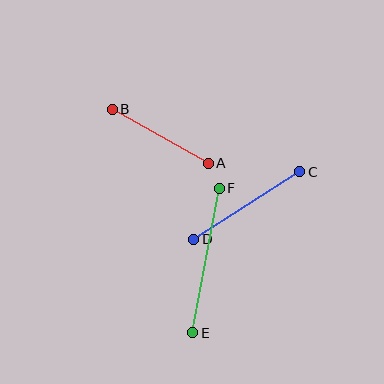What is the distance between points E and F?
The distance is approximately 147 pixels.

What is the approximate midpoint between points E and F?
The midpoint is at approximately (206, 260) pixels.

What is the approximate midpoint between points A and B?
The midpoint is at approximately (160, 136) pixels.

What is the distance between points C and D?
The distance is approximately 126 pixels.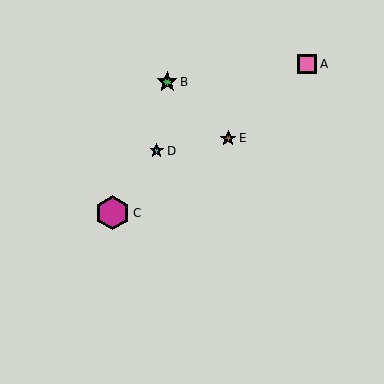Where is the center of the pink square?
The center of the pink square is at (307, 64).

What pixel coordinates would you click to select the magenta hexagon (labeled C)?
Click at (113, 213) to select the magenta hexagon C.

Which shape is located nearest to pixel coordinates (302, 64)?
The pink square (labeled A) at (307, 64) is nearest to that location.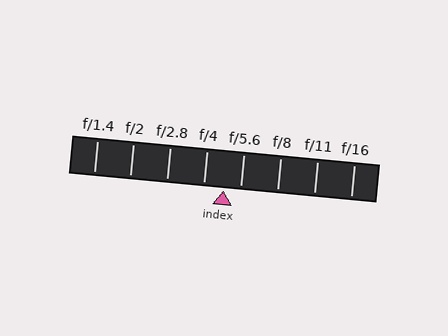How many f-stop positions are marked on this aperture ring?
There are 8 f-stop positions marked.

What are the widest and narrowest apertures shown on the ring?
The widest aperture shown is f/1.4 and the narrowest is f/16.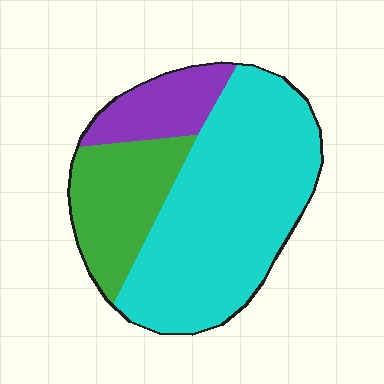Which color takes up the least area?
Purple, at roughly 15%.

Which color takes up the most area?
Cyan, at roughly 60%.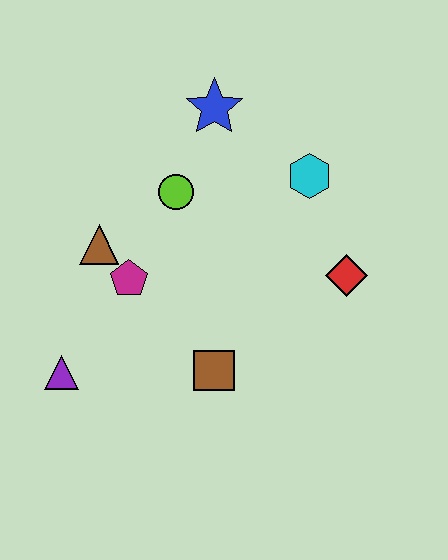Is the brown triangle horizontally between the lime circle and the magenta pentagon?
No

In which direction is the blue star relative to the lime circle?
The blue star is above the lime circle.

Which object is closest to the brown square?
The magenta pentagon is closest to the brown square.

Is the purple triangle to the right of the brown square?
No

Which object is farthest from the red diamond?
The purple triangle is farthest from the red diamond.